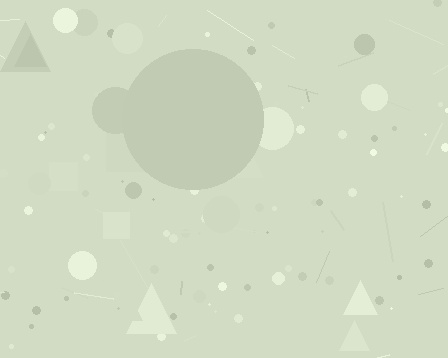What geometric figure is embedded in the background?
A circle is embedded in the background.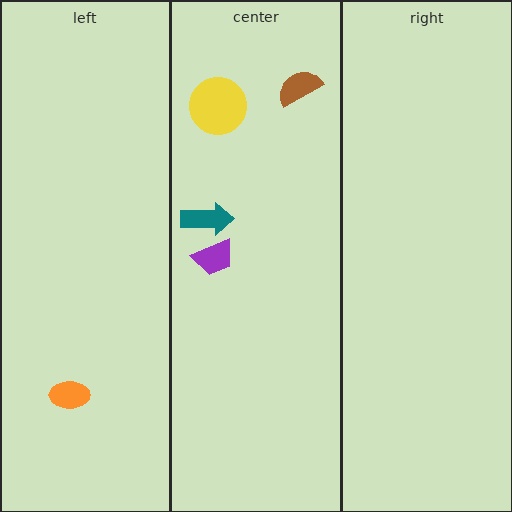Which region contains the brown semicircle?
The center region.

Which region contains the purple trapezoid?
The center region.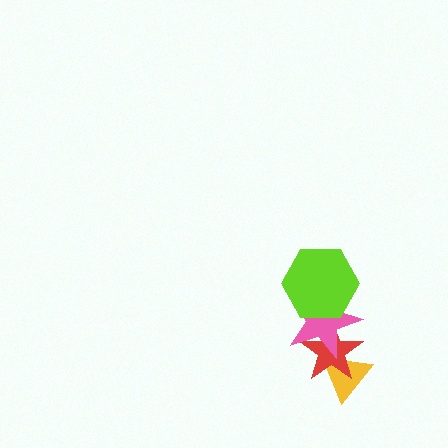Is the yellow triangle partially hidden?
Yes, it is partially covered by another shape.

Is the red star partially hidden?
Yes, it is partially covered by another shape.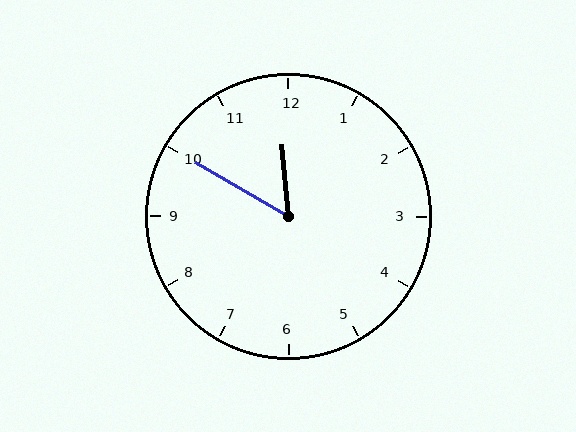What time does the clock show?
11:50.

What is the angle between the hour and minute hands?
Approximately 55 degrees.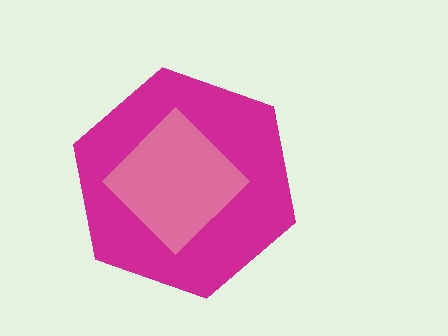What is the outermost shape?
The magenta hexagon.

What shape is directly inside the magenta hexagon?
The pink diamond.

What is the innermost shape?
The pink diamond.